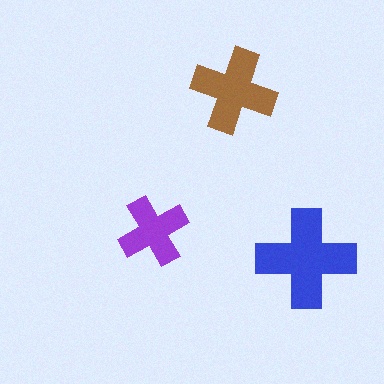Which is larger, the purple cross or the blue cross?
The blue one.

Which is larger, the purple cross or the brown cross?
The brown one.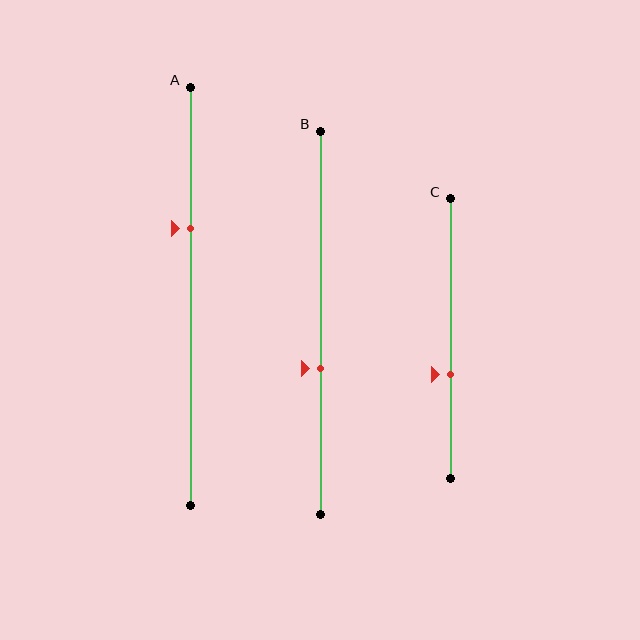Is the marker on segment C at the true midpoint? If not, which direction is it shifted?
No, the marker on segment C is shifted downward by about 13% of the segment length.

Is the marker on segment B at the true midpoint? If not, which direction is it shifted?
No, the marker on segment B is shifted downward by about 12% of the segment length.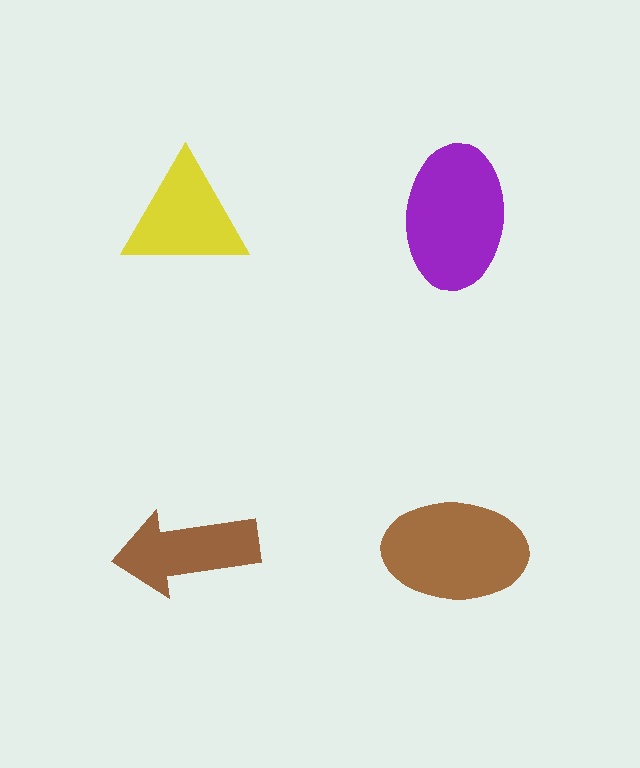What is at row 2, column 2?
A brown ellipse.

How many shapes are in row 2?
2 shapes.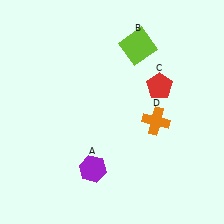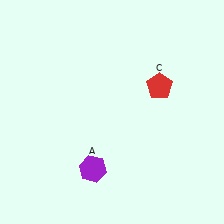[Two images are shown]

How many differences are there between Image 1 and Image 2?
There are 2 differences between the two images.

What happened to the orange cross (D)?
The orange cross (D) was removed in Image 2. It was in the bottom-right area of Image 1.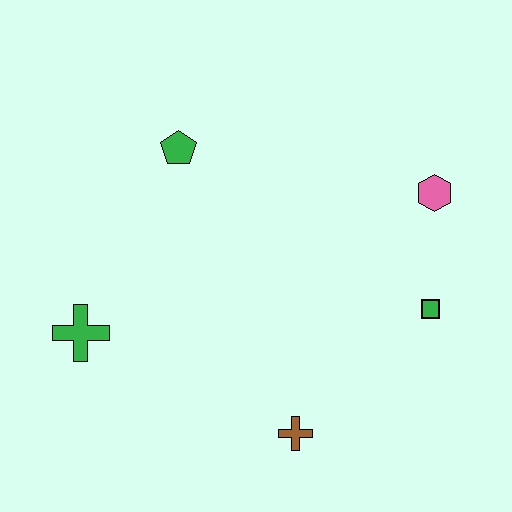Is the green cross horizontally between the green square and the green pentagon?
No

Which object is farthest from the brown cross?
The green pentagon is farthest from the brown cross.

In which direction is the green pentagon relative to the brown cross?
The green pentagon is above the brown cross.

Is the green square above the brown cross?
Yes